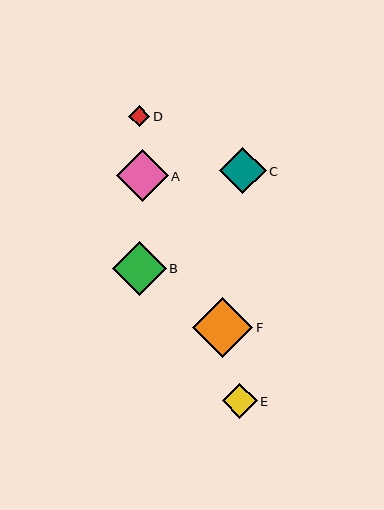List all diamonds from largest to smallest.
From largest to smallest: F, B, A, C, E, D.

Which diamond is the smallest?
Diamond D is the smallest with a size of approximately 21 pixels.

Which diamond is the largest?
Diamond F is the largest with a size of approximately 60 pixels.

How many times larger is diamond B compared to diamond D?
Diamond B is approximately 2.6 times the size of diamond D.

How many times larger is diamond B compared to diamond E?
Diamond B is approximately 1.5 times the size of diamond E.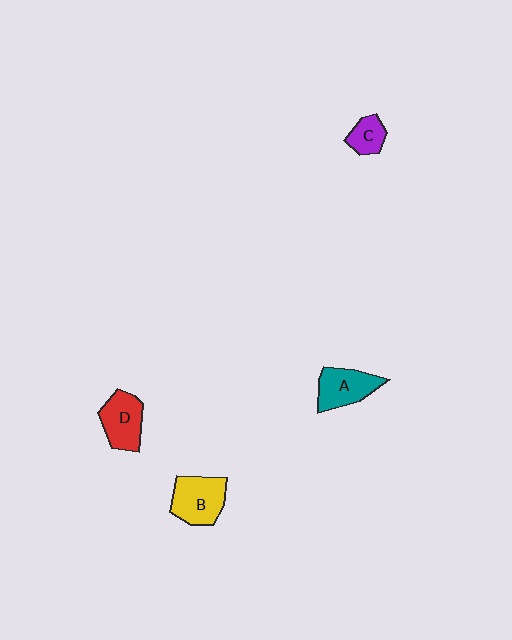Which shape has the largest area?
Shape B (yellow).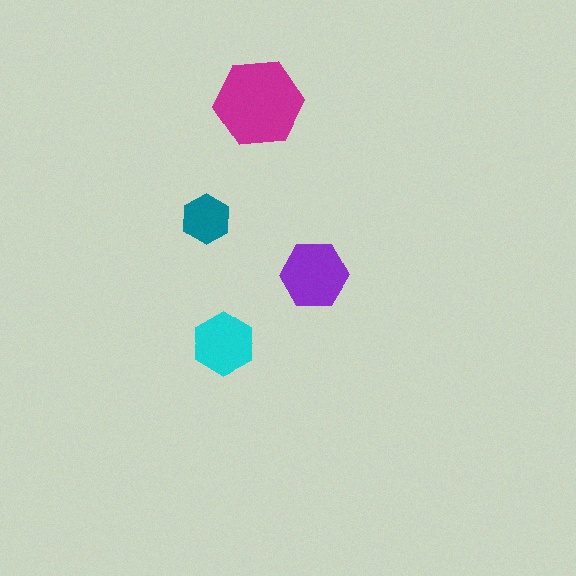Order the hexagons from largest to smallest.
the magenta one, the purple one, the cyan one, the teal one.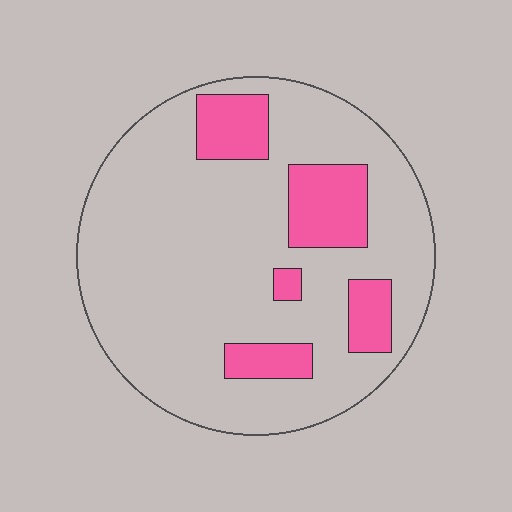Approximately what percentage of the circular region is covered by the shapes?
Approximately 20%.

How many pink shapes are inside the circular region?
5.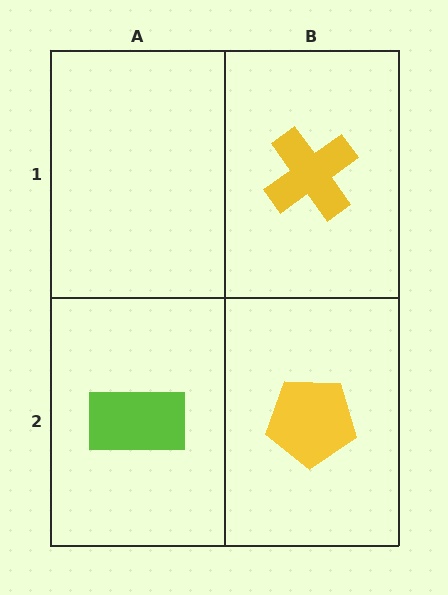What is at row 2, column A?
A lime rectangle.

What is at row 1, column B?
A yellow cross.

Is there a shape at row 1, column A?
No, that cell is empty.